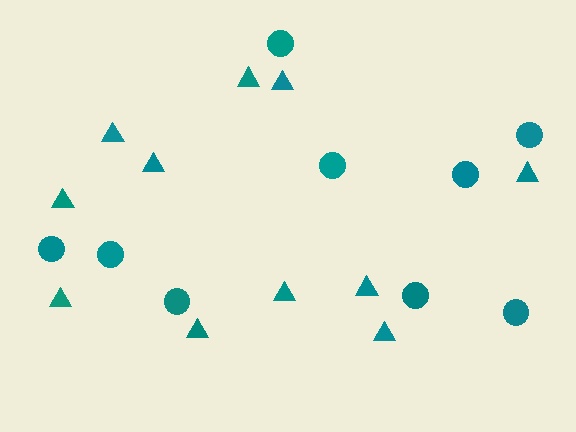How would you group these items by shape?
There are 2 groups: one group of circles (9) and one group of triangles (11).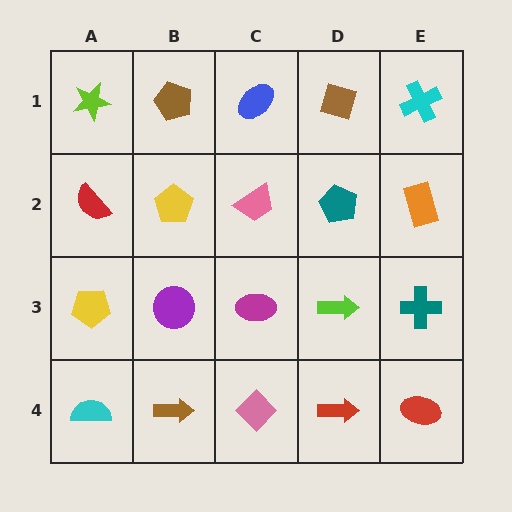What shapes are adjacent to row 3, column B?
A yellow pentagon (row 2, column B), a brown arrow (row 4, column B), a yellow pentagon (row 3, column A), a magenta ellipse (row 3, column C).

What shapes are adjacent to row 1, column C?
A pink trapezoid (row 2, column C), a brown pentagon (row 1, column B), a brown diamond (row 1, column D).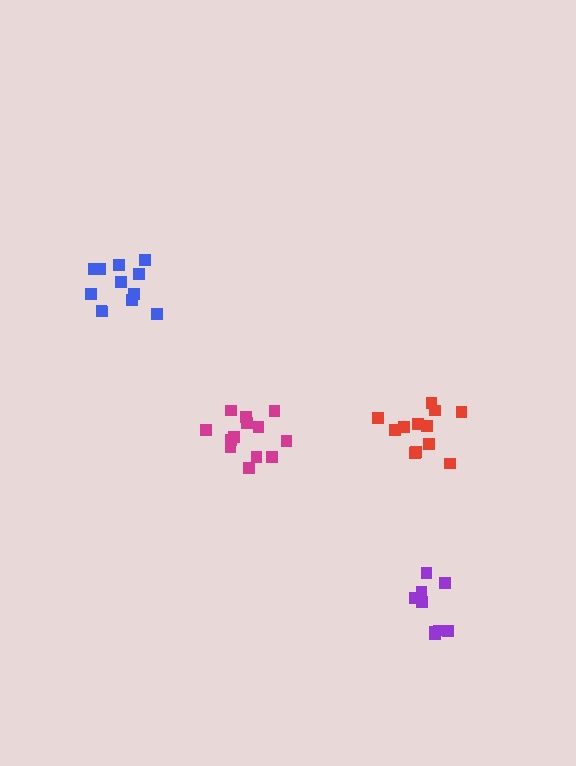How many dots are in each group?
Group 1: 13 dots, Group 2: 9 dots, Group 3: 12 dots, Group 4: 12 dots (46 total).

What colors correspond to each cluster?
The clusters are colored: magenta, purple, red, blue.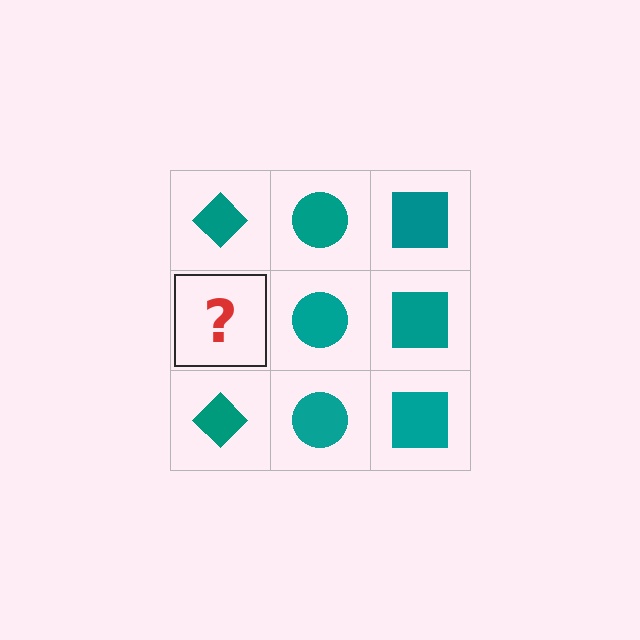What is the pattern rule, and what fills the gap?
The rule is that each column has a consistent shape. The gap should be filled with a teal diamond.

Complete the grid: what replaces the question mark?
The question mark should be replaced with a teal diamond.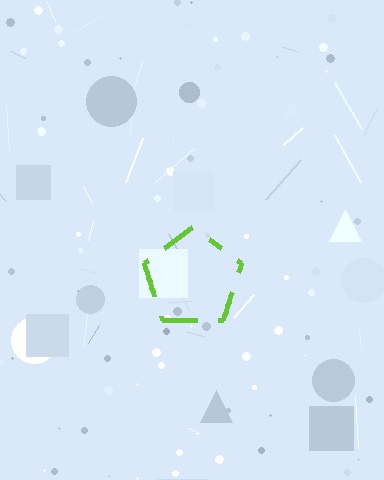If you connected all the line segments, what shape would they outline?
They would outline a pentagon.